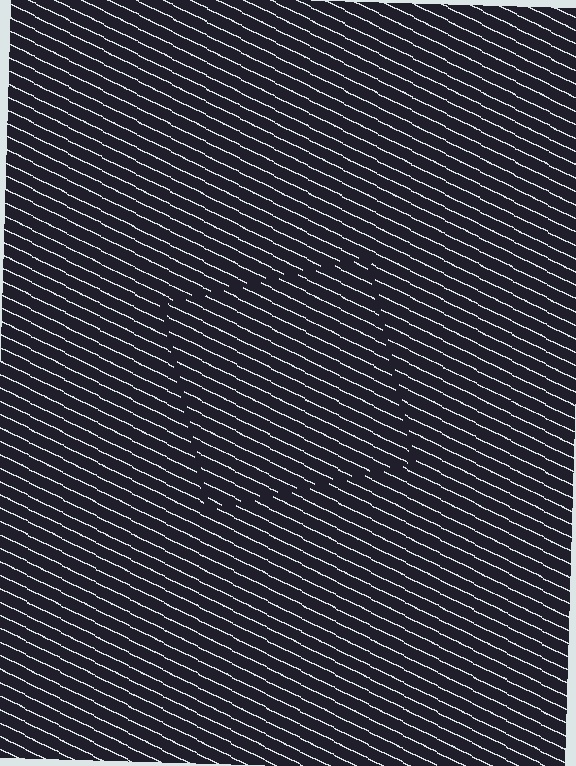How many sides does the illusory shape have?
4 sides — the line-ends trace a square.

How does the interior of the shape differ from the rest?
The interior of the shape contains the same grating, shifted by half a period — the contour is defined by the phase discontinuity where line-ends from the inner and outer gratings abut.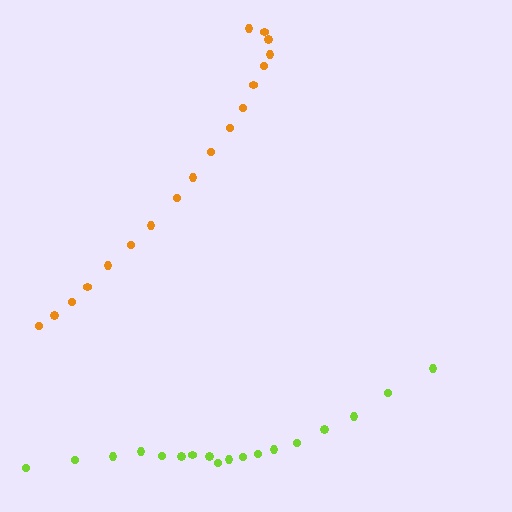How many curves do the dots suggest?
There are 2 distinct paths.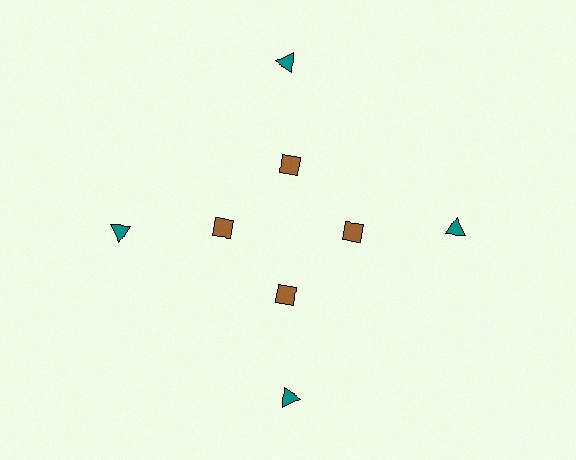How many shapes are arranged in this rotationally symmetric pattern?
There are 8 shapes, arranged in 4 groups of 2.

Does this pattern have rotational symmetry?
Yes, this pattern has 4-fold rotational symmetry. It looks the same after rotating 90 degrees around the center.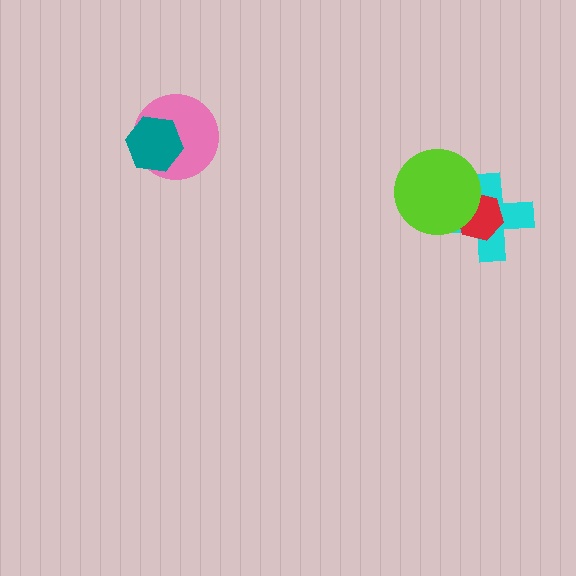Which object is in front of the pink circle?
The teal hexagon is in front of the pink circle.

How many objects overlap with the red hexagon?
2 objects overlap with the red hexagon.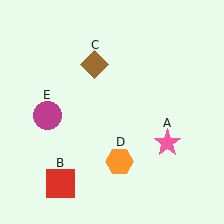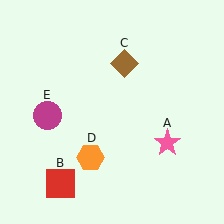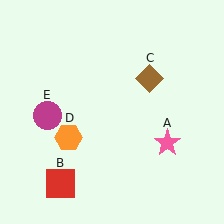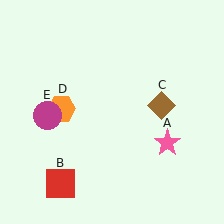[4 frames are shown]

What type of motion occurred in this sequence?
The brown diamond (object C), orange hexagon (object D) rotated clockwise around the center of the scene.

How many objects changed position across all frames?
2 objects changed position: brown diamond (object C), orange hexagon (object D).